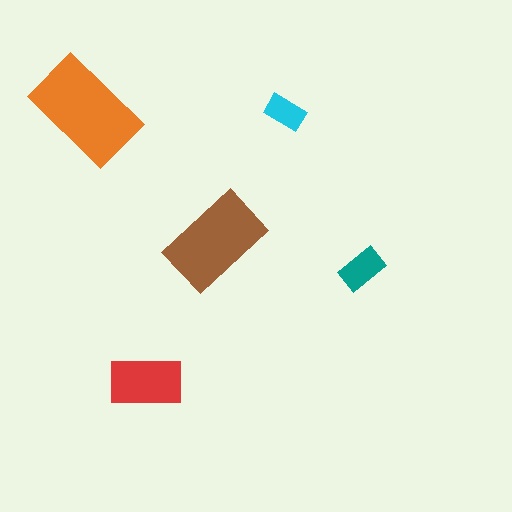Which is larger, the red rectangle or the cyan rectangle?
The red one.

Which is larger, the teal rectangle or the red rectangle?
The red one.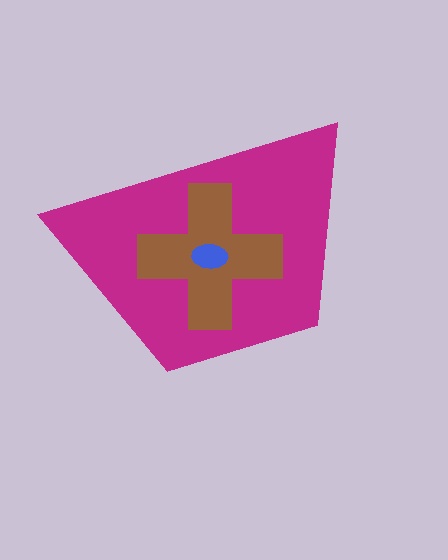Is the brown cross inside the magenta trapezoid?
Yes.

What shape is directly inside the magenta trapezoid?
The brown cross.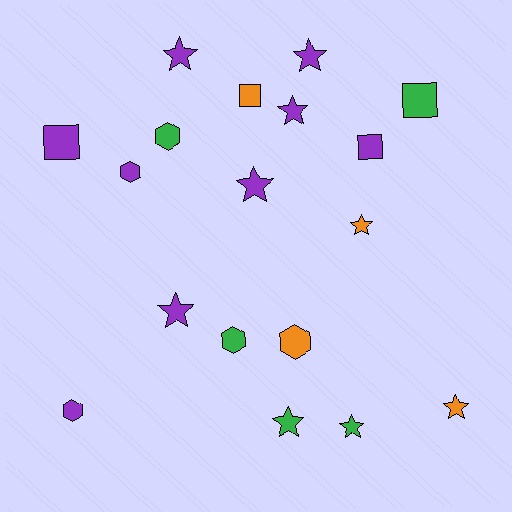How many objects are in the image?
There are 18 objects.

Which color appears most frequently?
Purple, with 9 objects.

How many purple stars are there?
There are 5 purple stars.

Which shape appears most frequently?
Star, with 9 objects.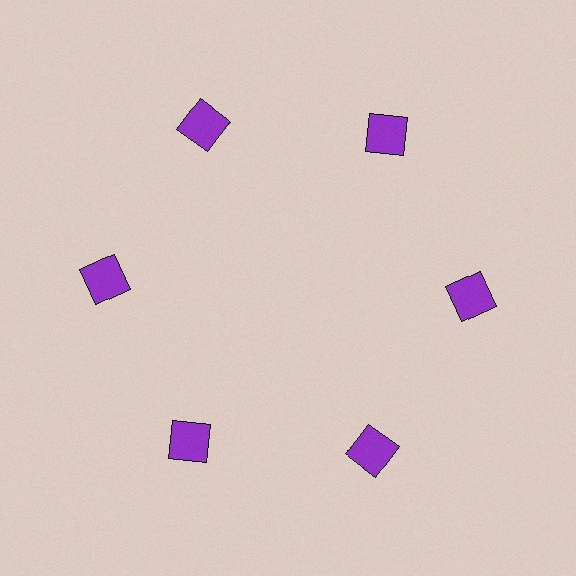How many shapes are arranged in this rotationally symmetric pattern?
There are 6 shapes, arranged in 6 groups of 1.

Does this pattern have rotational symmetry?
Yes, this pattern has 6-fold rotational symmetry. It looks the same after rotating 60 degrees around the center.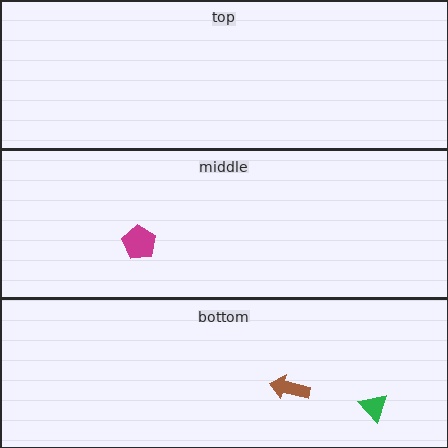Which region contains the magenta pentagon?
The middle region.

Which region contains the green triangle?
The bottom region.